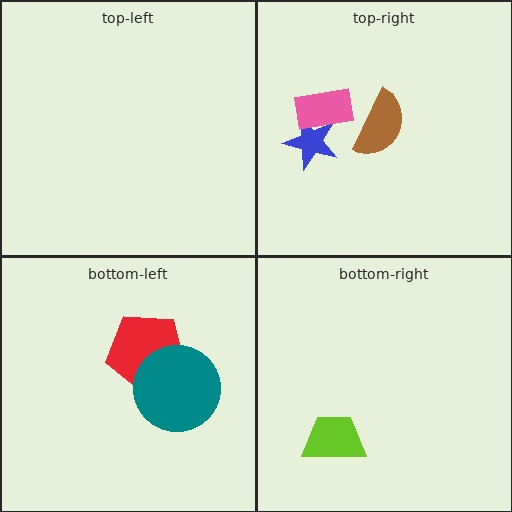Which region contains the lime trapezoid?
The bottom-right region.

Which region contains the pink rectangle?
The top-right region.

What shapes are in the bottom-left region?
The red pentagon, the teal circle.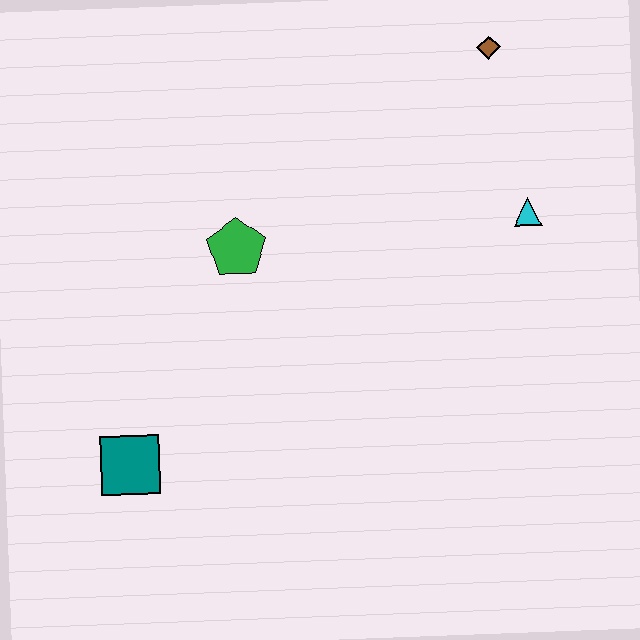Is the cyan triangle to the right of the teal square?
Yes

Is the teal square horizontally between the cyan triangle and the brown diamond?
No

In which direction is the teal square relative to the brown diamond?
The teal square is below the brown diamond.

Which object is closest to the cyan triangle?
The brown diamond is closest to the cyan triangle.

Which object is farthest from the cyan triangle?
The teal square is farthest from the cyan triangle.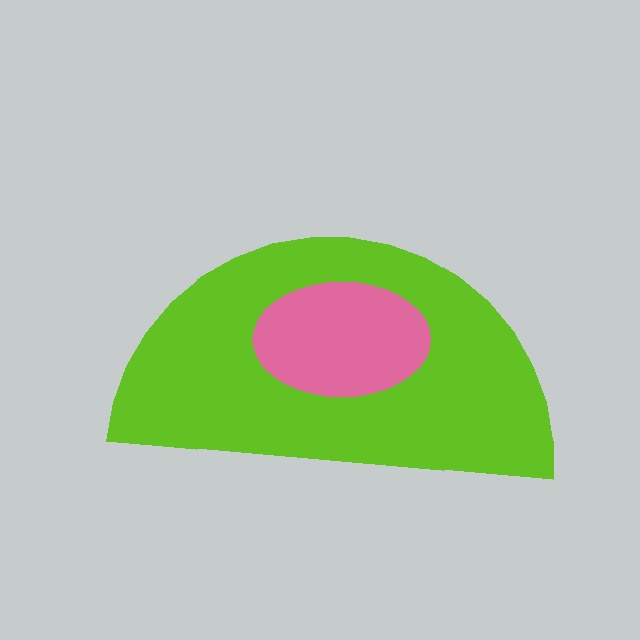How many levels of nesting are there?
2.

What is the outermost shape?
The lime semicircle.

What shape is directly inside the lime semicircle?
The pink ellipse.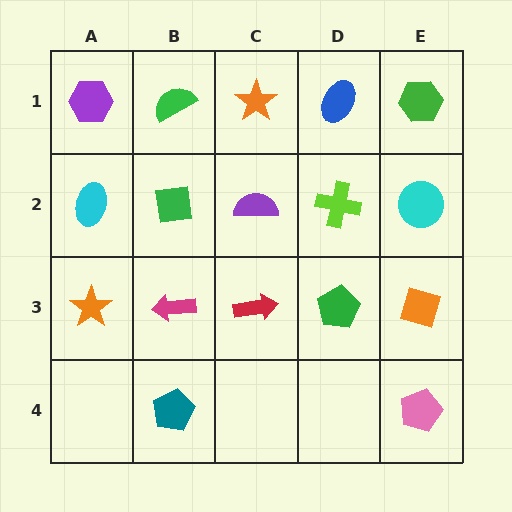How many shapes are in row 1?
5 shapes.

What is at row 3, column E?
An orange diamond.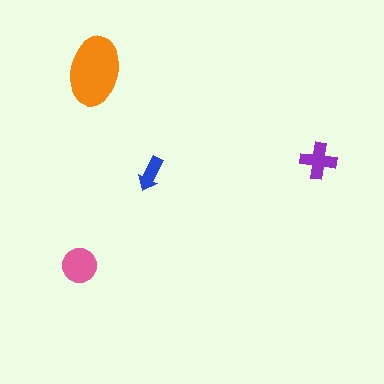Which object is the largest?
The orange ellipse.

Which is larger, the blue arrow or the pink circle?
The pink circle.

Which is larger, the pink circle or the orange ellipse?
The orange ellipse.